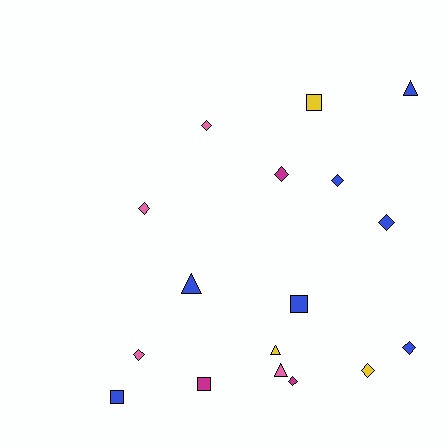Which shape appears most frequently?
Diamond, with 9 objects.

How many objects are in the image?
There are 17 objects.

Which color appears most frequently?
Blue, with 7 objects.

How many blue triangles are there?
There are 2 blue triangles.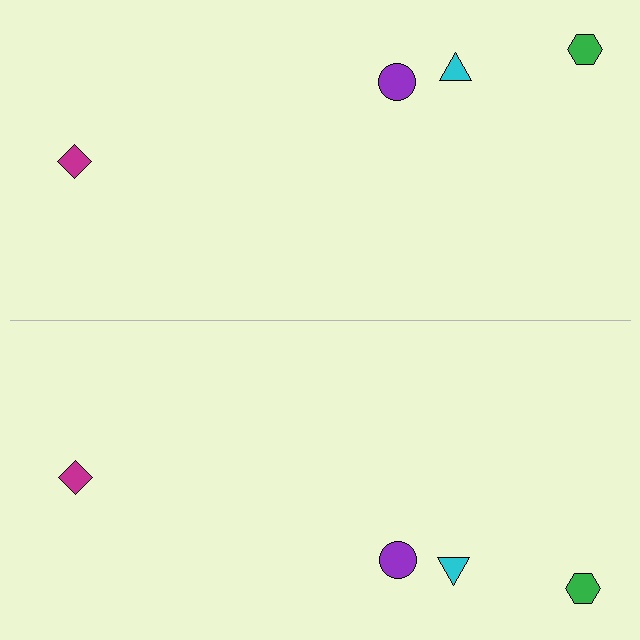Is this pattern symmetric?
Yes, this pattern has bilateral (reflection) symmetry.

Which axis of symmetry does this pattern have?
The pattern has a horizontal axis of symmetry running through the center of the image.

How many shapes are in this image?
There are 8 shapes in this image.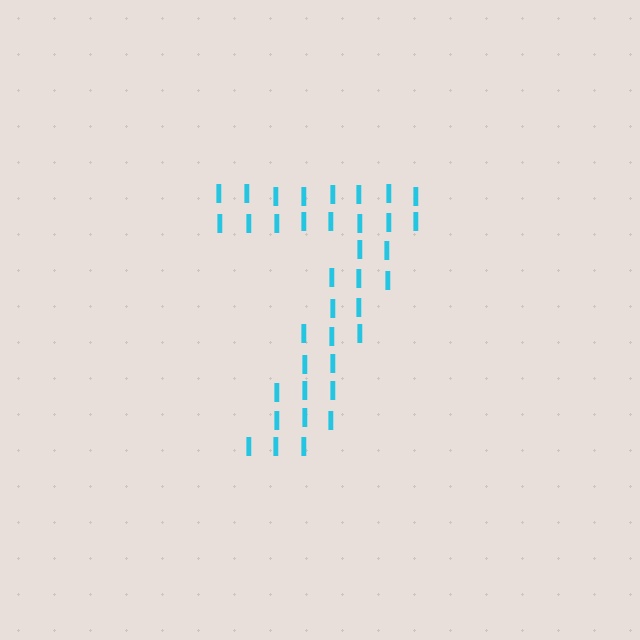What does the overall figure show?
The overall figure shows the digit 7.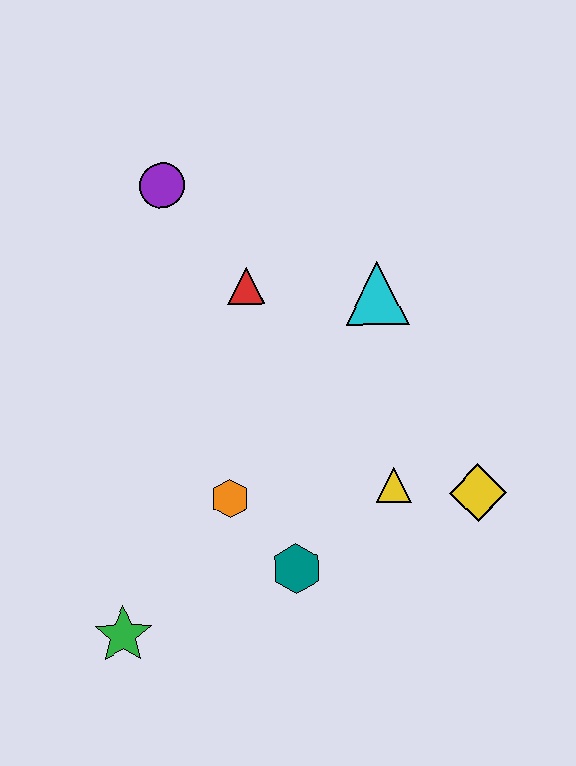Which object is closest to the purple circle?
The red triangle is closest to the purple circle.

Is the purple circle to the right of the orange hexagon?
No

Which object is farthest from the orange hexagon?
The purple circle is farthest from the orange hexagon.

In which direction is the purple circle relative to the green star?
The purple circle is above the green star.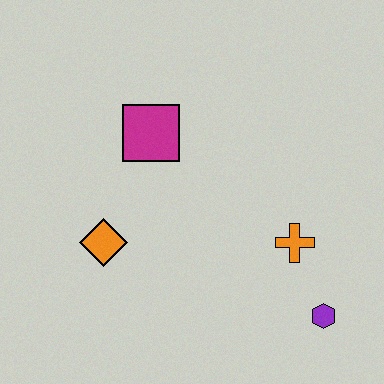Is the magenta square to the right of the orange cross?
No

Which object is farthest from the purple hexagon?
The magenta square is farthest from the purple hexagon.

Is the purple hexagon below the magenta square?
Yes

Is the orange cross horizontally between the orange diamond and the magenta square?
No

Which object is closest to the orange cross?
The purple hexagon is closest to the orange cross.